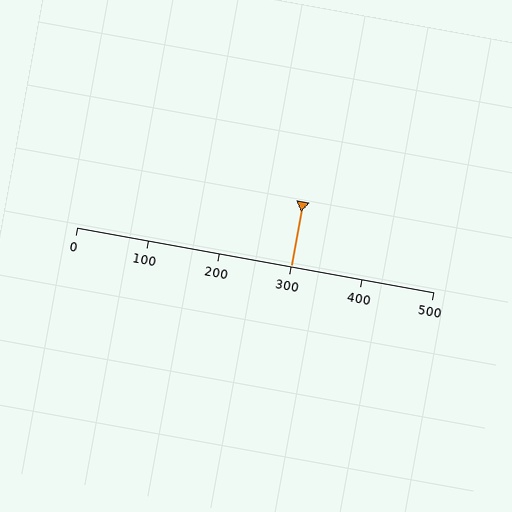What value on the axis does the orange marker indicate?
The marker indicates approximately 300.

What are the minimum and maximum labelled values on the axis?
The axis runs from 0 to 500.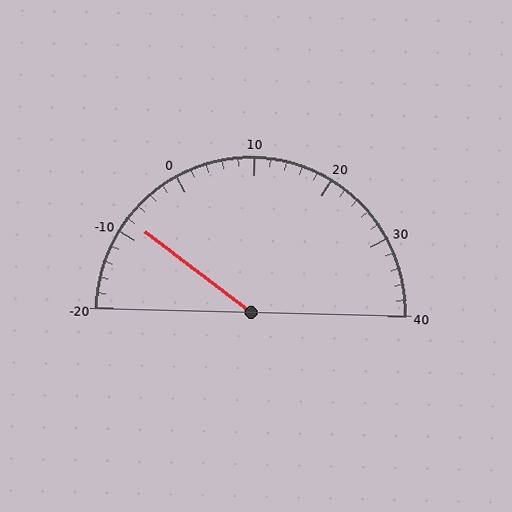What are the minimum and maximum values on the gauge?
The gauge ranges from -20 to 40.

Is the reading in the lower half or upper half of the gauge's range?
The reading is in the lower half of the range (-20 to 40).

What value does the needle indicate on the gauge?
The needle indicates approximately -8.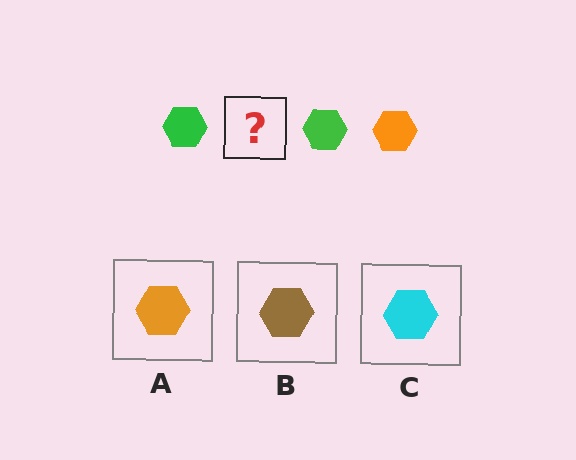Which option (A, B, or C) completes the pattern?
A.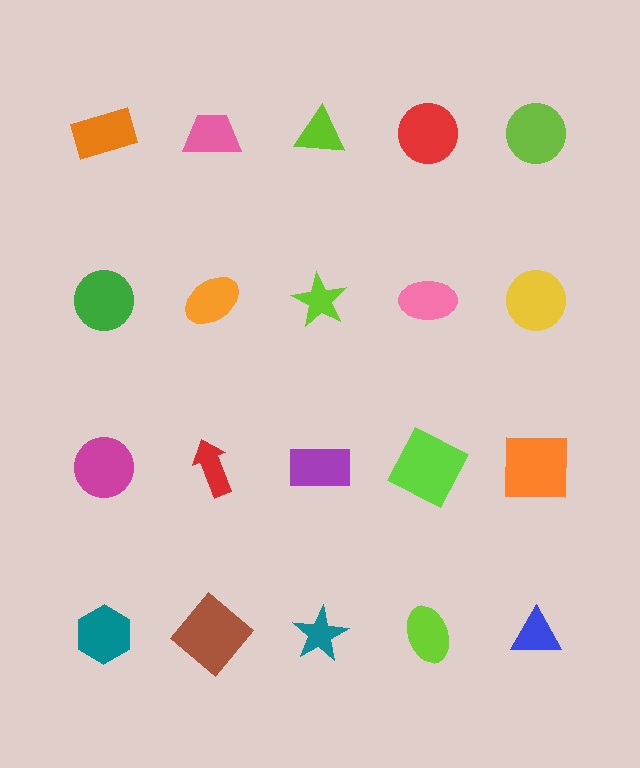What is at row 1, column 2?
A pink trapezoid.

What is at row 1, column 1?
An orange rectangle.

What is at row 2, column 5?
A yellow circle.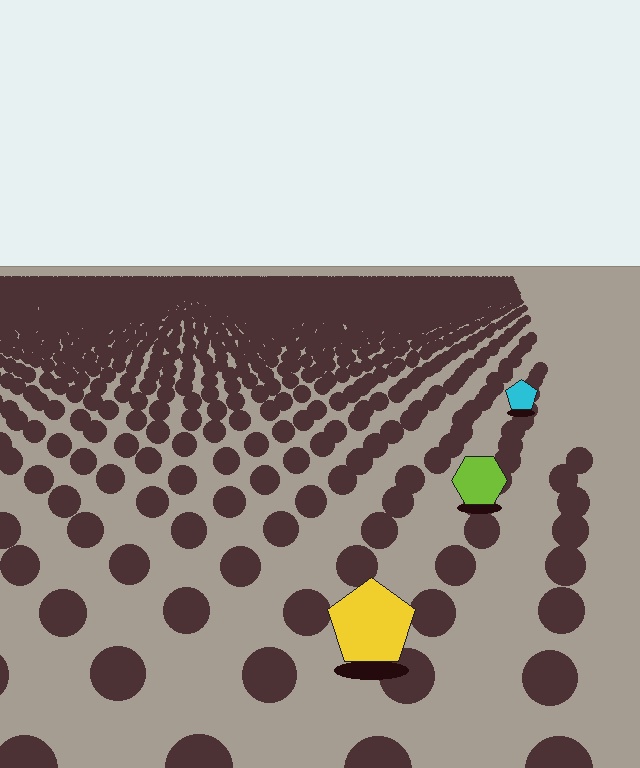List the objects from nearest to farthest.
From nearest to farthest: the yellow pentagon, the lime hexagon, the cyan pentagon.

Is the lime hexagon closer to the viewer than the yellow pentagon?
No. The yellow pentagon is closer — you can tell from the texture gradient: the ground texture is coarser near it.